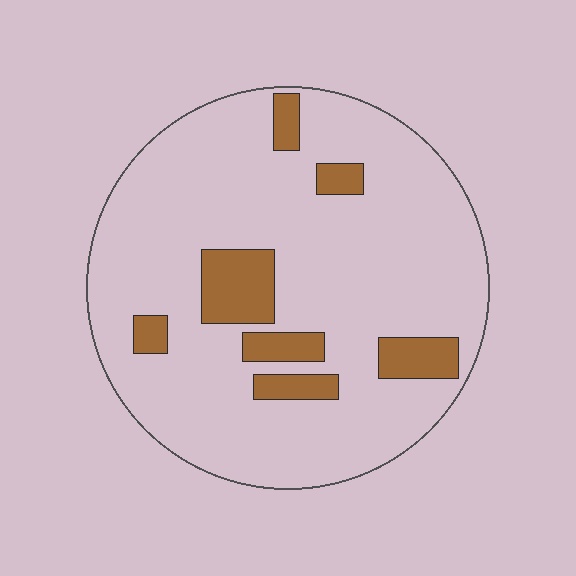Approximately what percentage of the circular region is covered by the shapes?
Approximately 15%.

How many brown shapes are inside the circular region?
7.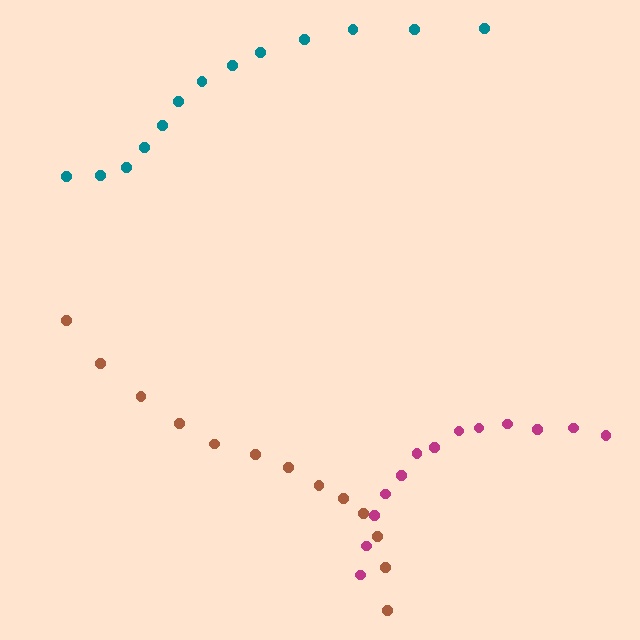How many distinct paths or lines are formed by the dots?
There are 3 distinct paths.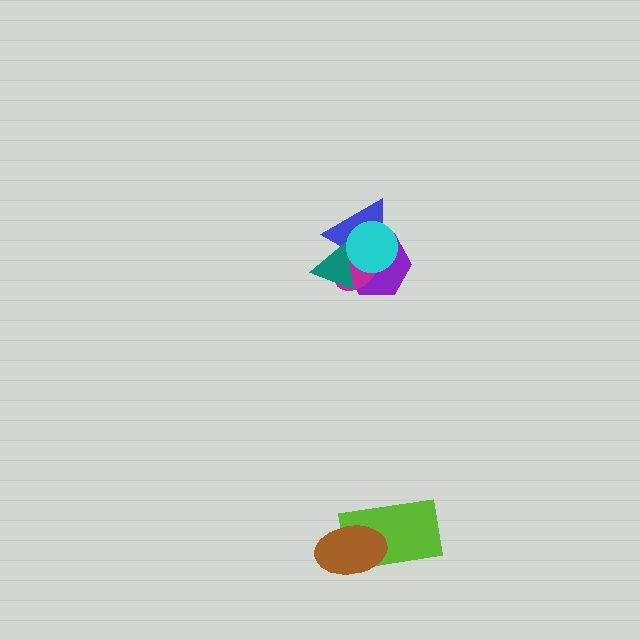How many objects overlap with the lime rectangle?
1 object overlaps with the lime rectangle.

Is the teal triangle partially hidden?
Yes, it is partially covered by another shape.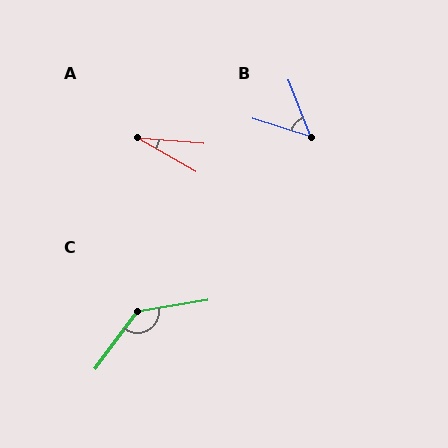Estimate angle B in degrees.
Approximately 52 degrees.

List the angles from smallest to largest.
A (25°), B (52°), C (136°).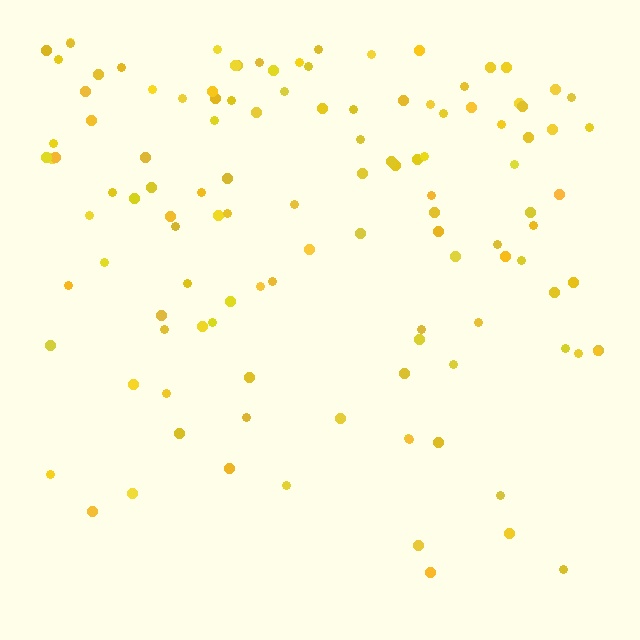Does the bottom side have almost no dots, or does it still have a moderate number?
Still a moderate number, just noticeably fewer than the top.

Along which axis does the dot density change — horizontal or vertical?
Vertical.